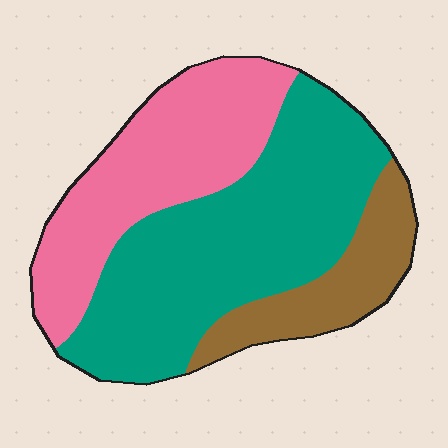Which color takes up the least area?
Brown, at roughly 15%.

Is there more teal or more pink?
Teal.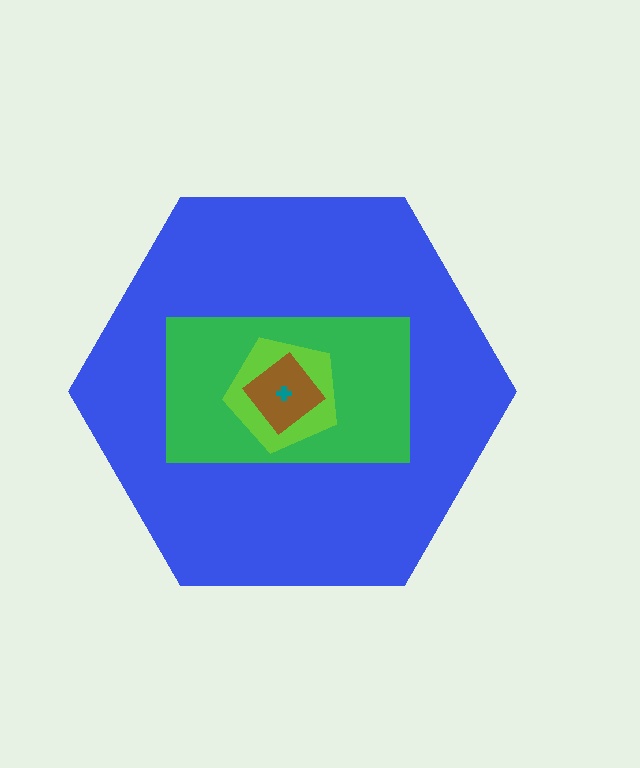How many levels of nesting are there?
5.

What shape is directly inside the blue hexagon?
The green rectangle.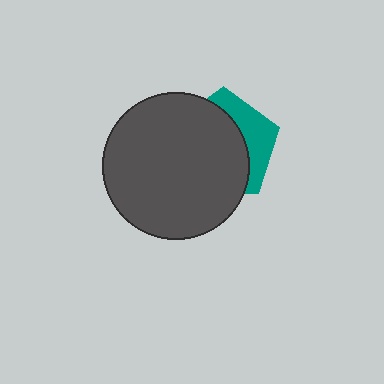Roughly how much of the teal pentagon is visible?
A small part of it is visible (roughly 32%).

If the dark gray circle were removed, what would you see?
You would see the complete teal pentagon.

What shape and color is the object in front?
The object in front is a dark gray circle.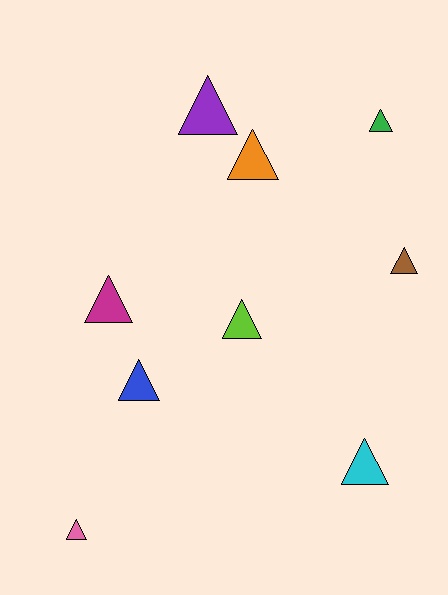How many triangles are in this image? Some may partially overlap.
There are 9 triangles.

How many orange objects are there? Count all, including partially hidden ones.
There is 1 orange object.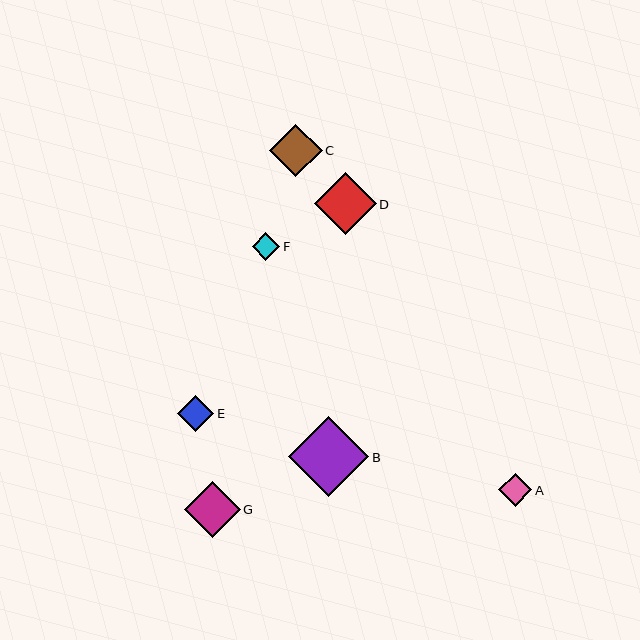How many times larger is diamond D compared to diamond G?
Diamond D is approximately 1.1 times the size of diamond G.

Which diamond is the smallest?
Diamond F is the smallest with a size of approximately 27 pixels.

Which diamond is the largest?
Diamond B is the largest with a size of approximately 80 pixels.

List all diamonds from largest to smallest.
From largest to smallest: B, D, G, C, E, A, F.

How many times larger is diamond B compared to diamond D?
Diamond B is approximately 1.3 times the size of diamond D.